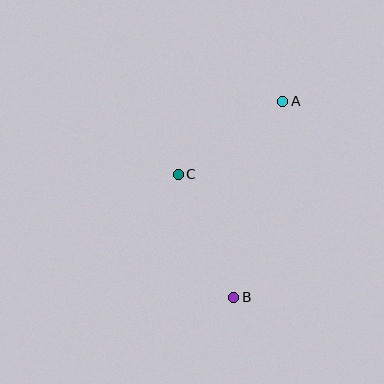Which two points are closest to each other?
Points A and C are closest to each other.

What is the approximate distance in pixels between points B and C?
The distance between B and C is approximately 135 pixels.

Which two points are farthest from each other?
Points A and B are farthest from each other.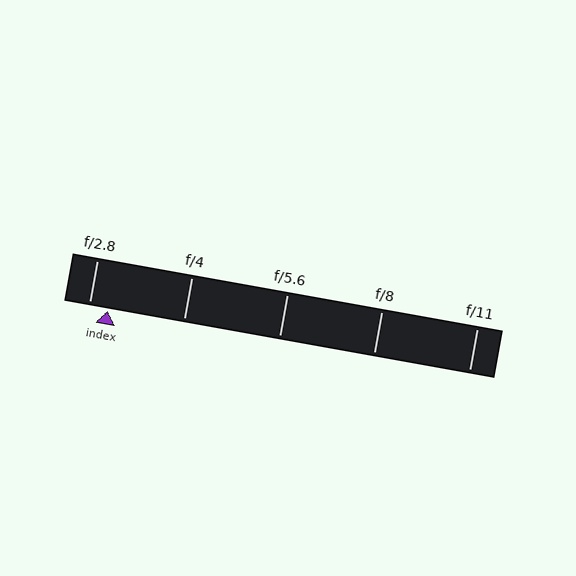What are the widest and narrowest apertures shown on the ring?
The widest aperture shown is f/2.8 and the narrowest is f/11.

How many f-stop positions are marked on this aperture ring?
There are 5 f-stop positions marked.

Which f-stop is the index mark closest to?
The index mark is closest to f/2.8.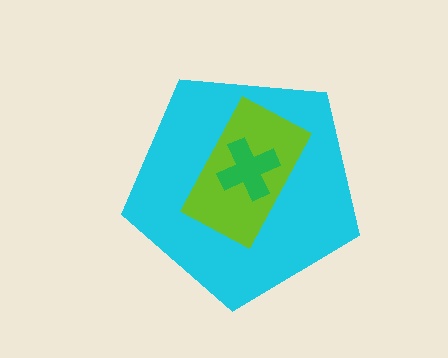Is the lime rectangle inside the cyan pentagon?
Yes.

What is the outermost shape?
The cyan pentagon.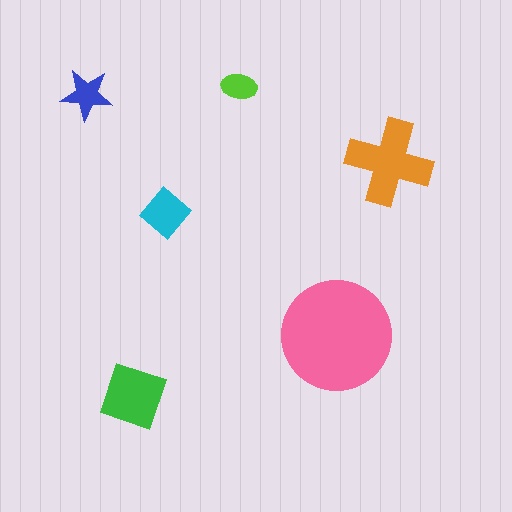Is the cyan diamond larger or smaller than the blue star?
Larger.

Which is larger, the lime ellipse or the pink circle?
The pink circle.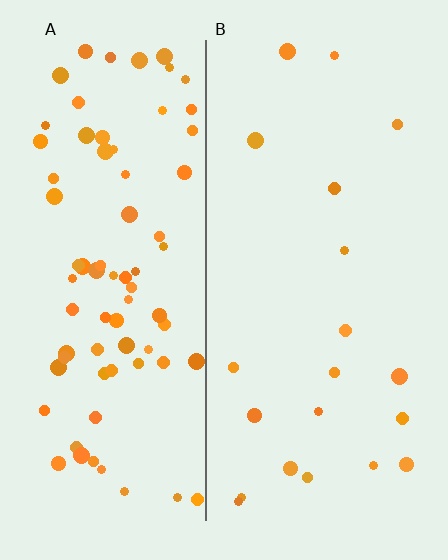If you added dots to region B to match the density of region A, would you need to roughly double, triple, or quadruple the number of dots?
Approximately quadruple.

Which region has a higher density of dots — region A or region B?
A (the left).